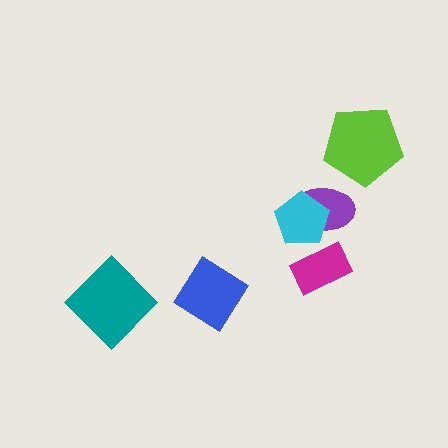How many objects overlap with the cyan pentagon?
1 object overlaps with the cyan pentagon.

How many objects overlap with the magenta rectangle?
0 objects overlap with the magenta rectangle.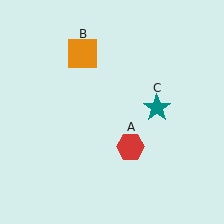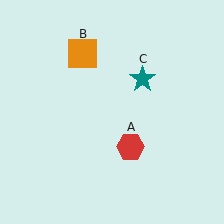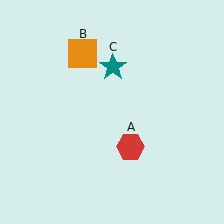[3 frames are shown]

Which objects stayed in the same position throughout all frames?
Red hexagon (object A) and orange square (object B) remained stationary.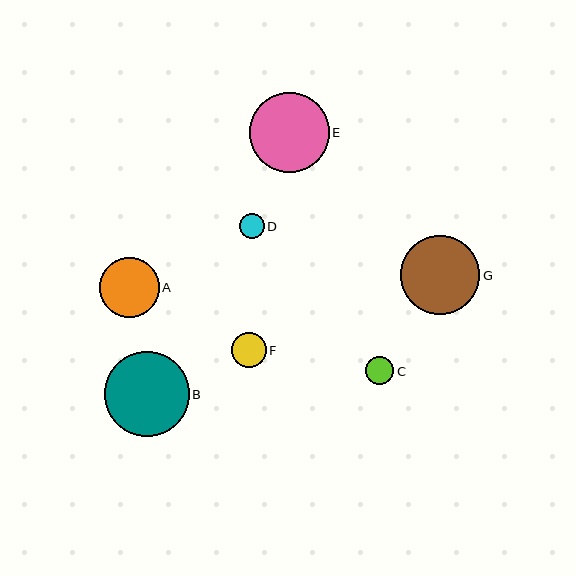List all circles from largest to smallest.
From largest to smallest: B, E, G, A, F, C, D.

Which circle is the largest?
Circle B is the largest with a size of approximately 85 pixels.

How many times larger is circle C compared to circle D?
Circle C is approximately 1.1 times the size of circle D.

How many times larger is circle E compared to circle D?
Circle E is approximately 3.2 times the size of circle D.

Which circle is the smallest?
Circle D is the smallest with a size of approximately 25 pixels.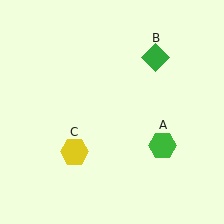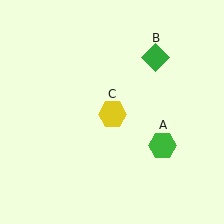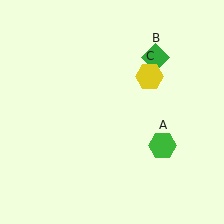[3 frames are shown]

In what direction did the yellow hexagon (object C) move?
The yellow hexagon (object C) moved up and to the right.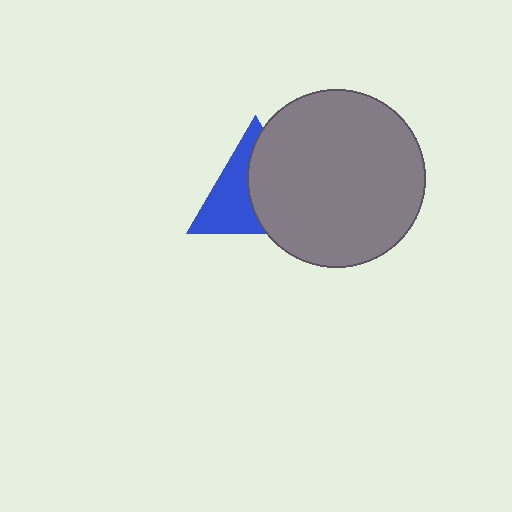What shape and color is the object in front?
The object in front is a gray circle.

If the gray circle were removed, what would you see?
You would see the complete blue triangle.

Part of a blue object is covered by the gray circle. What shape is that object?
It is a triangle.